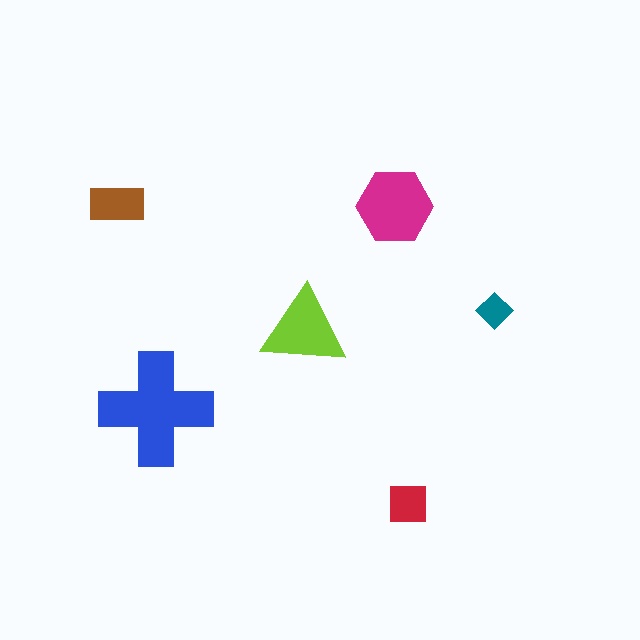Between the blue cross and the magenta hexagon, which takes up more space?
The blue cross.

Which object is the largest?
The blue cross.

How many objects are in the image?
There are 6 objects in the image.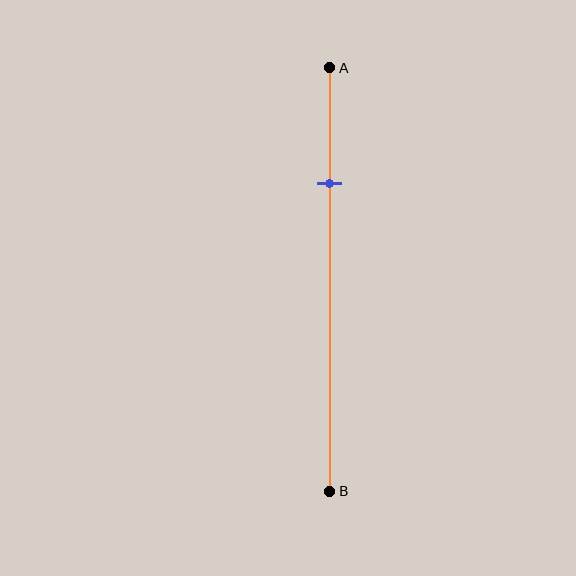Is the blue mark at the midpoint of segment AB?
No, the mark is at about 25% from A, not at the 50% midpoint.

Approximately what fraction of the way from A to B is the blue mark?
The blue mark is approximately 25% of the way from A to B.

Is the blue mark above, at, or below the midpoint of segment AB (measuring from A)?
The blue mark is above the midpoint of segment AB.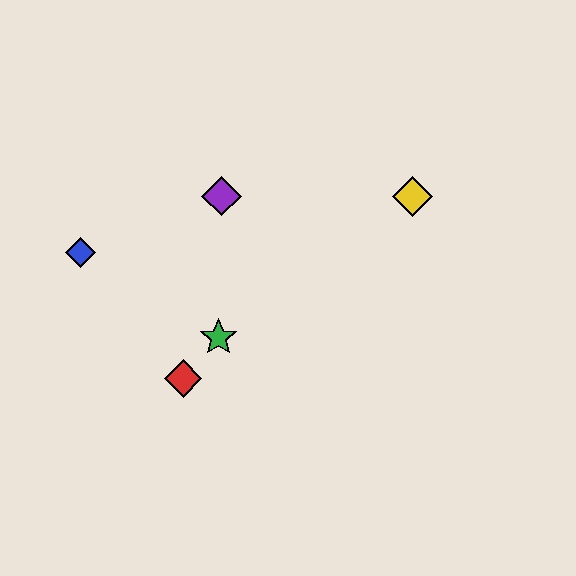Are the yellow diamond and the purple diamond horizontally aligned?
Yes, both are at y≈196.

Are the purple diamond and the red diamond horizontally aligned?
No, the purple diamond is at y≈196 and the red diamond is at y≈378.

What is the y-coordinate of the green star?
The green star is at y≈338.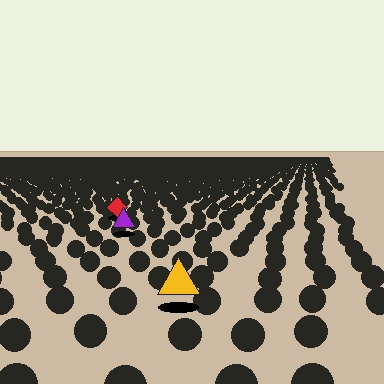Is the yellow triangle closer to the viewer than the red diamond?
Yes. The yellow triangle is closer — you can tell from the texture gradient: the ground texture is coarser near it.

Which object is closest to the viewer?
The yellow triangle is closest. The texture marks near it are larger and more spread out.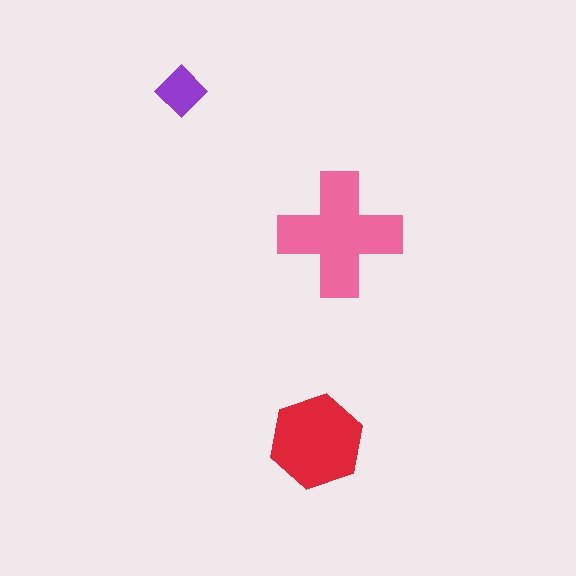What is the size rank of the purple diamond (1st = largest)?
3rd.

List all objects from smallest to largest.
The purple diamond, the red hexagon, the pink cross.